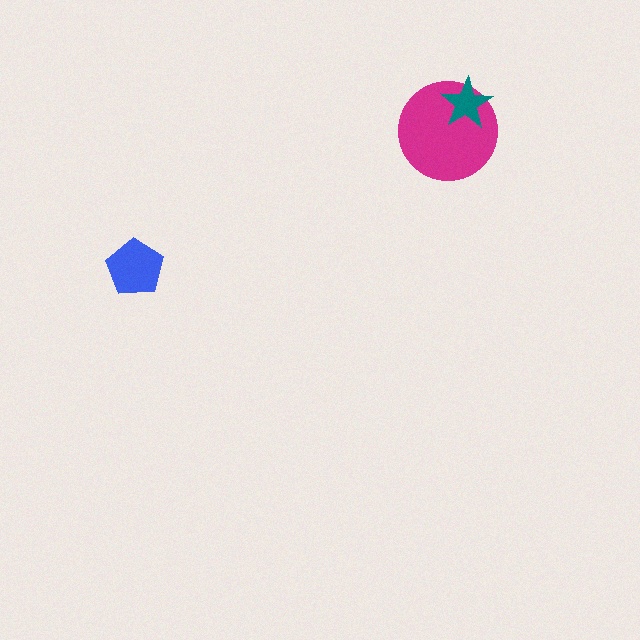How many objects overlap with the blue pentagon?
0 objects overlap with the blue pentagon.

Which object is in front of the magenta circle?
The teal star is in front of the magenta circle.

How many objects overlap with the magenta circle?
1 object overlaps with the magenta circle.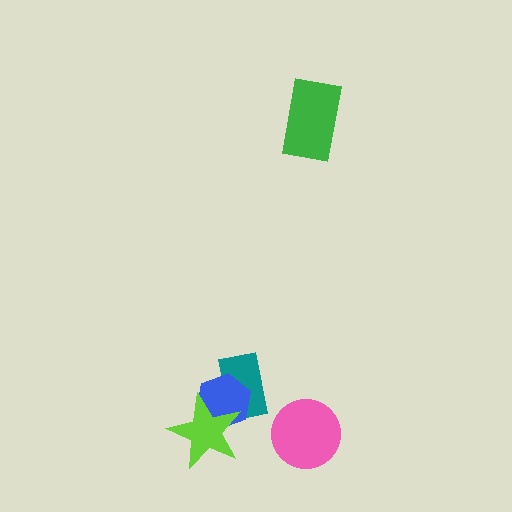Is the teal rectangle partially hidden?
Yes, it is partially covered by another shape.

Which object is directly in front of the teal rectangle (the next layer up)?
The blue hexagon is directly in front of the teal rectangle.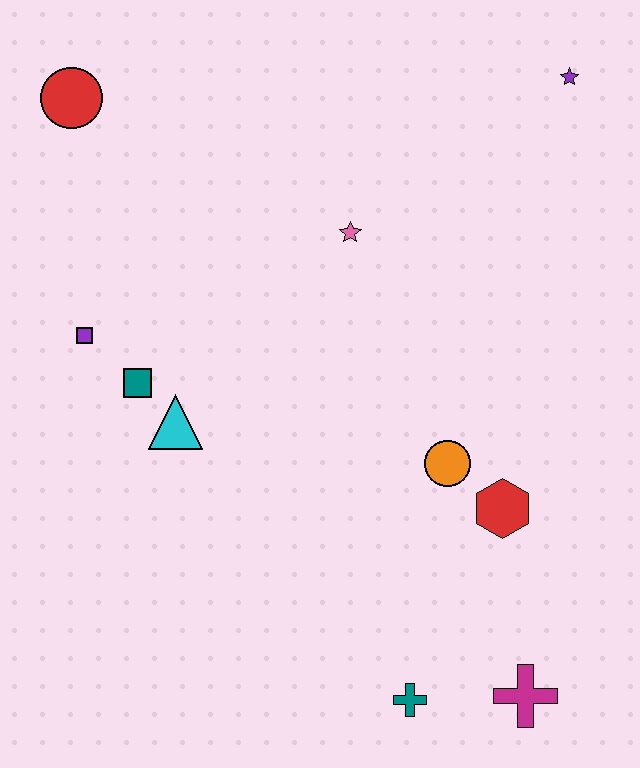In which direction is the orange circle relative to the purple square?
The orange circle is to the right of the purple square.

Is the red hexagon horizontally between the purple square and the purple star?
Yes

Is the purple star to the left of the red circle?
No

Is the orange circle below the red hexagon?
No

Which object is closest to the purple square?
The teal square is closest to the purple square.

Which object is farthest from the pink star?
The magenta cross is farthest from the pink star.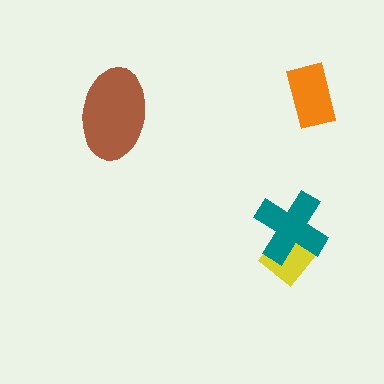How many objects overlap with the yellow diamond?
1 object overlaps with the yellow diamond.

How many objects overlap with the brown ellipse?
0 objects overlap with the brown ellipse.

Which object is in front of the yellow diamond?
The teal cross is in front of the yellow diamond.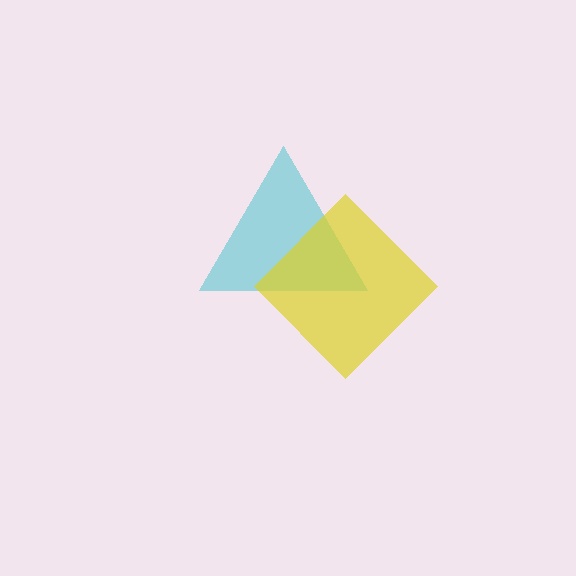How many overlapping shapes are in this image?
There are 2 overlapping shapes in the image.